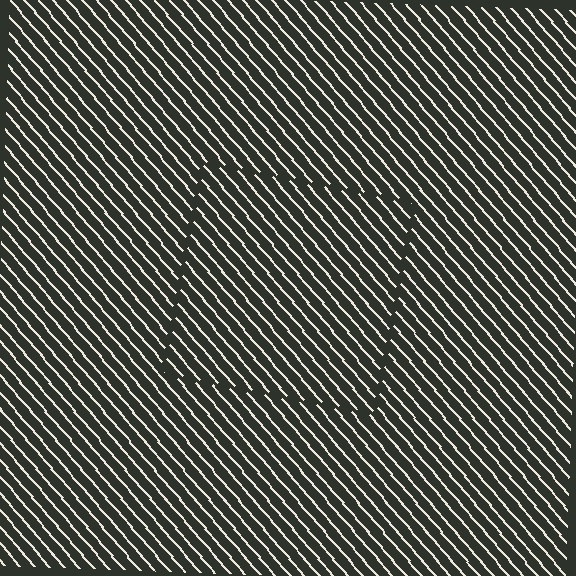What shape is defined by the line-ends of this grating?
An illusory square. The interior of the shape contains the same grating, shifted by half a period — the contour is defined by the phase discontinuity where line-ends from the inner and outer gratings abut.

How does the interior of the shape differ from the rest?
The interior of the shape contains the same grating, shifted by half a period — the contour is defined by the phase discontinuity where line-ends from the inner and outer gratings abut.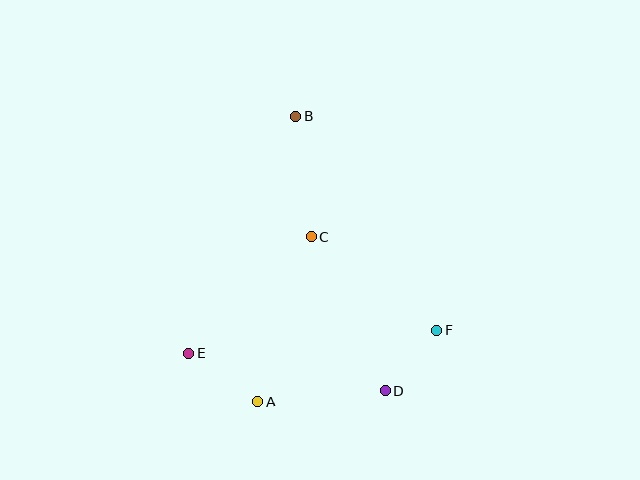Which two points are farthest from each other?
Points B and D are farthest from each other.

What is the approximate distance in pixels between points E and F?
The distance between E and F is approximately 249 pixels.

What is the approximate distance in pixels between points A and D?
The distance between A and D is approximately 128 pixels.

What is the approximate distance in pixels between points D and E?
The distance between D and E is approximately 200 pixels.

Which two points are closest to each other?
Points D and F are closest to each other.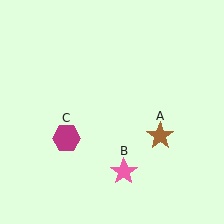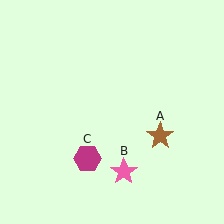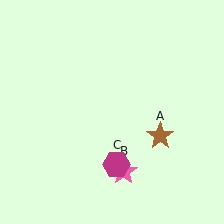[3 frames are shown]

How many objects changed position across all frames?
1 object changed position: magenta hexagon (object C).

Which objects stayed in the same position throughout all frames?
Brown star (object A) and pink star (object B) remained stationary.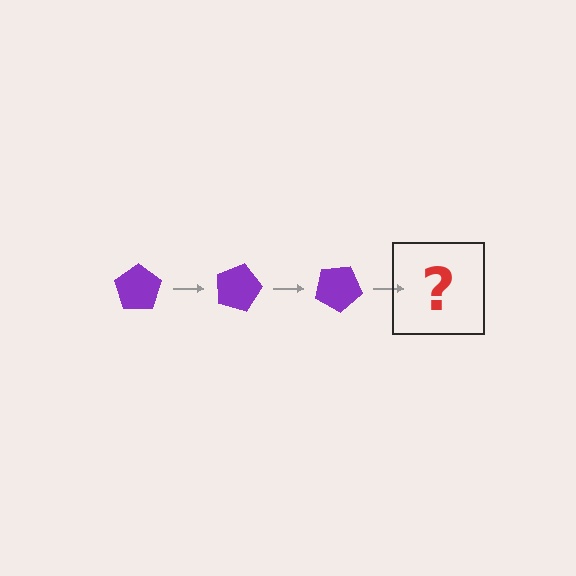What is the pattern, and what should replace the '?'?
The pattern is that the pentagon rotates 15 degrees each step. The '?' should be a purple pentagon rotated 45 degrees.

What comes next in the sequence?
The next element should be a purple pentagon rotated 45 degrees.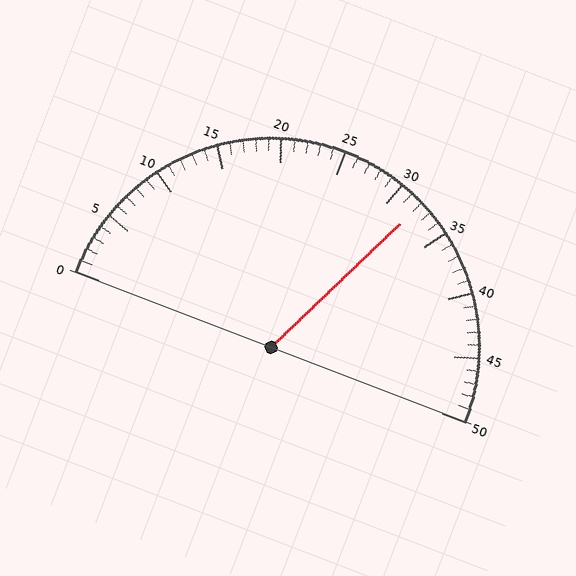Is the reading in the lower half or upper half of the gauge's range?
The reading is in the upper half of the range (0 to 50).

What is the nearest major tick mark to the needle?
The nearest major tick mark is 30.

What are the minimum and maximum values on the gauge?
The gauge ranges from 0 to 50.